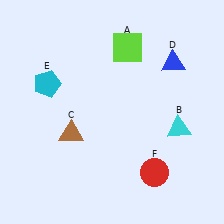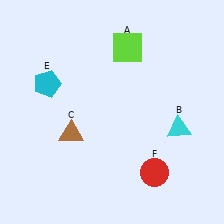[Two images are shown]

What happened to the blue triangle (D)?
The blue triangle (D) was removed in Image 2. It was in the top-right area of Image 1.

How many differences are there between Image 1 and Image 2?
There is 1 difference between the two images.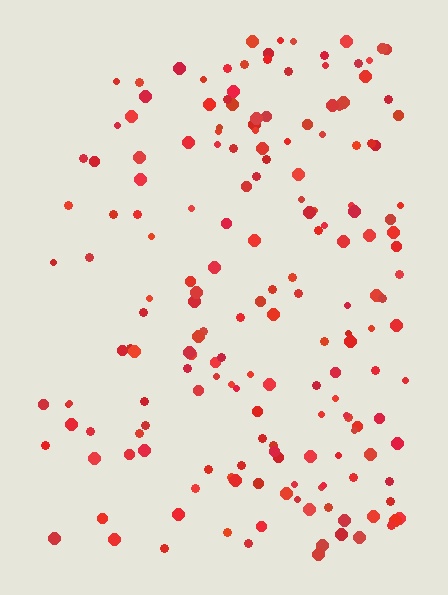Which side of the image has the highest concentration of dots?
The right.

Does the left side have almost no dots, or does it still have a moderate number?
Still a moderate number, just noticeably fewer than the right.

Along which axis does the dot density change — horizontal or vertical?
Horizontal.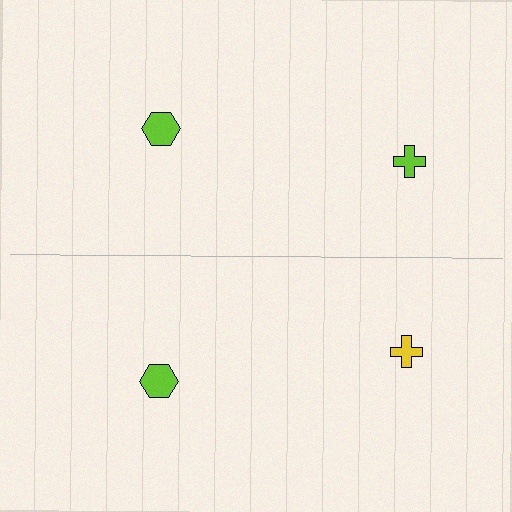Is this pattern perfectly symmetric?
No, the pattern is not perfectly symmetric. The yellow cross on the bottom side breaks the symmetry — its mirror counterpart is lime.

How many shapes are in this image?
There are 4 shapes in this image.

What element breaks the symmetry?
The yellow cross on the bottom side breaks the symmetry — its mirror counterpart is lime.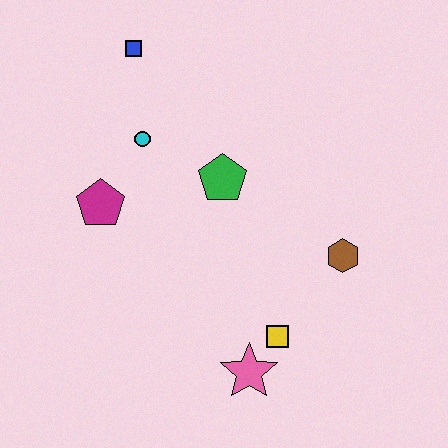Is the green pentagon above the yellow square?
Yes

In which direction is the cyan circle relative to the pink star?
The cyan circle is above the pink star.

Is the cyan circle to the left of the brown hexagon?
Yes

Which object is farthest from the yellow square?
The blue square is farthest from the yellow square.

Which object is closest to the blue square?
The cyan circle is closest to the blue square.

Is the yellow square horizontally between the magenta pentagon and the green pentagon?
No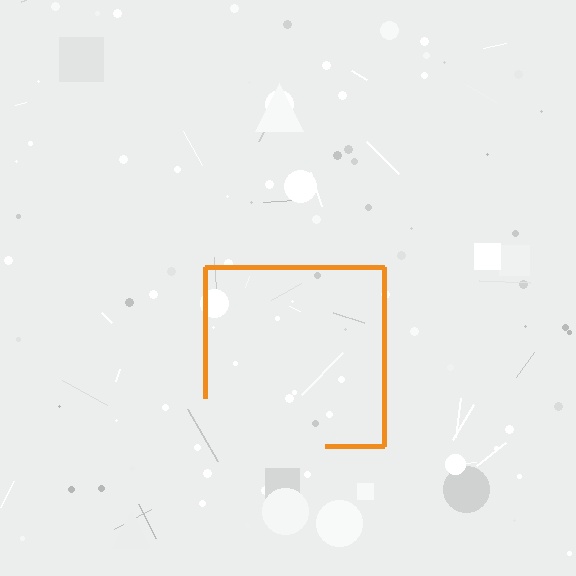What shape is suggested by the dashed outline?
The dashed outline suggests a square.